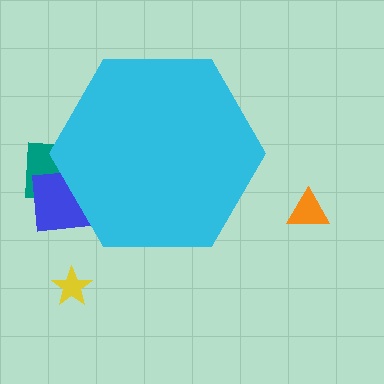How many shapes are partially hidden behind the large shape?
2 shapes are partially hidden.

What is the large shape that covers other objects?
A cyan hexagon.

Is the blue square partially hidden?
Yes, the blue square is partially hidden behind the cyan hexagon.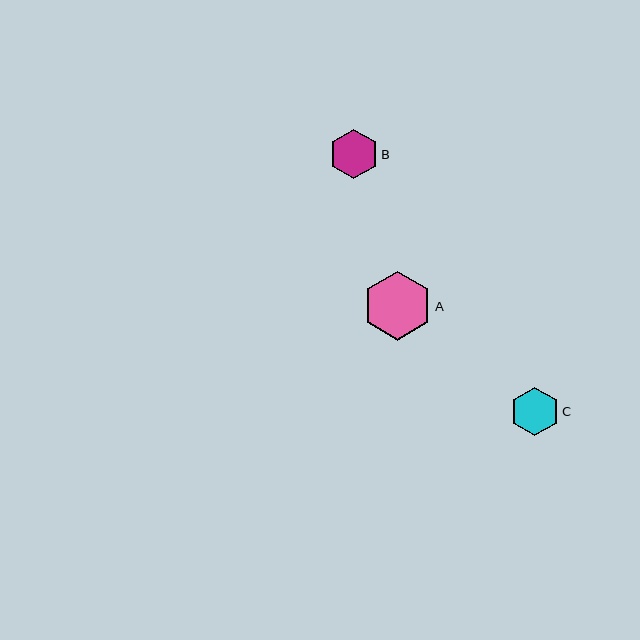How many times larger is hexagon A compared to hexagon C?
Hexagon A is approximately 1.4 times the size of hexagon C.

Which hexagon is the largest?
Hexagon A is the largest with a size of approximately 69 pixels.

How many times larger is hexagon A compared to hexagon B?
Hexagon A is approximately 1.4 times the size of hexagon B.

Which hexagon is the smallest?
Hexagon C is the smallest with a size of approximately 49 pixels.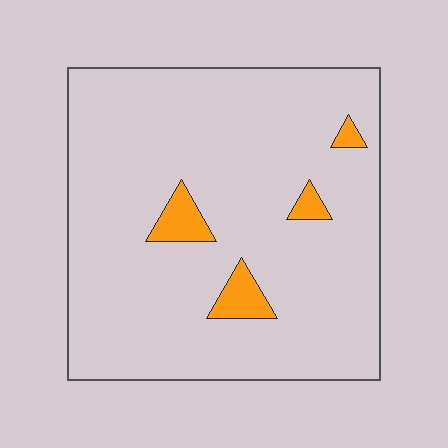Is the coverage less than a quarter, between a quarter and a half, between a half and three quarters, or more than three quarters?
Less than a quarter.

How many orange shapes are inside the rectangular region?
4.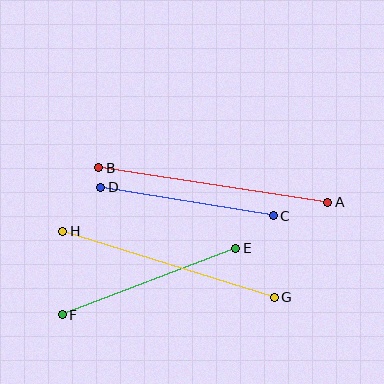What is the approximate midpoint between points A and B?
The midpoint is at approximately (213, 185) pixels.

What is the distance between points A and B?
The distance is approximately 232 pixels.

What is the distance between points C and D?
The distance is approximately 174 pixels.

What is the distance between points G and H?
The distance is approximately 222 pixels.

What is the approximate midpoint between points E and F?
The midpoint is at approximately (149, 282) pixels.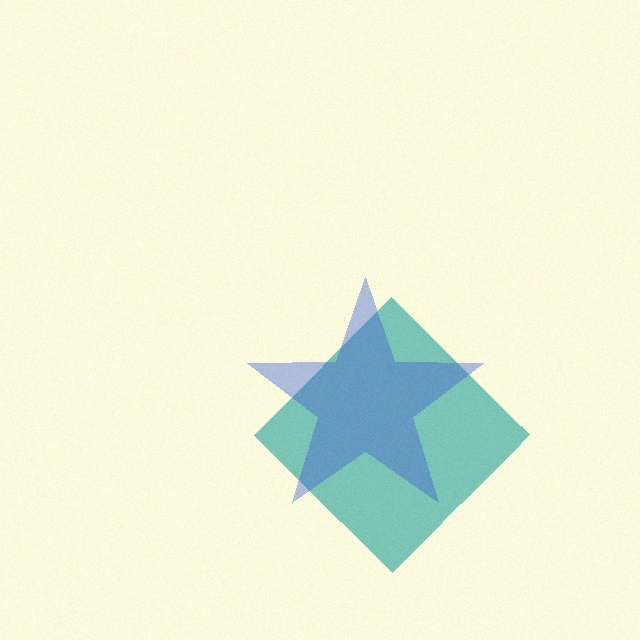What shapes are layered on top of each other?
The layered shapes are: a teal diamond, a blue star.